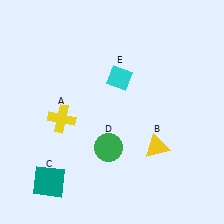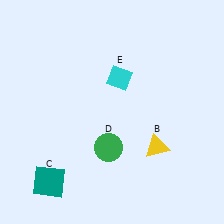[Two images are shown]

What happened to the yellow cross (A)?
The yellow cross (A) was removed in Image 2. It was in the bottom-left area of Image 1.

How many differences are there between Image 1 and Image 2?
There is 1 difference between the two images.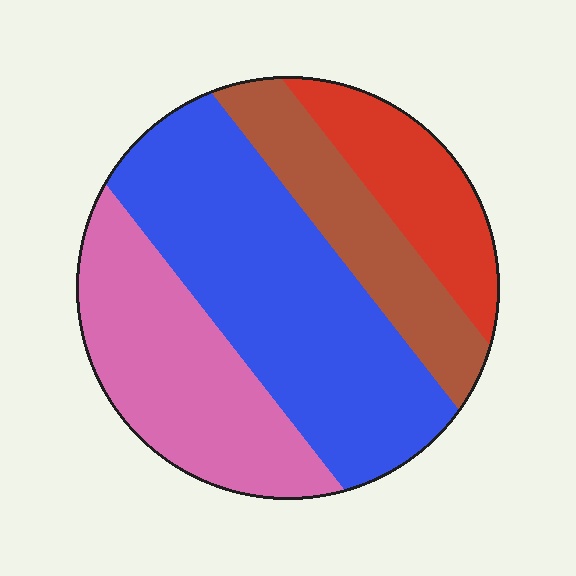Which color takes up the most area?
Blue, at roughly 40%.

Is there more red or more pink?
Pink.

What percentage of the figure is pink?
Pink covers 27% of the figure.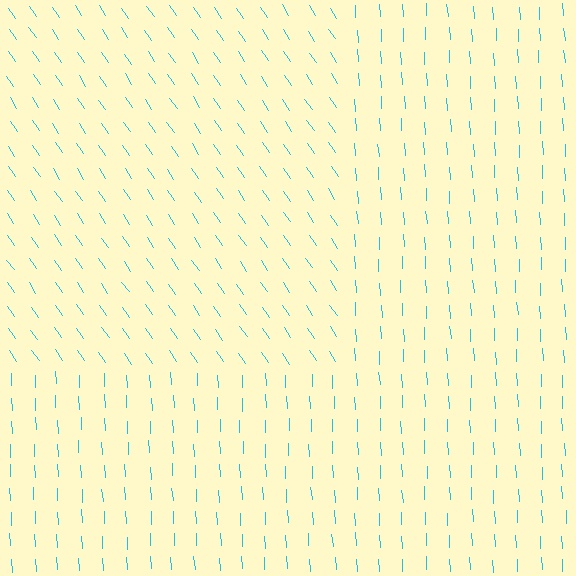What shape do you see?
I see a rectangle.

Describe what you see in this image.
The image is filled with small cyan line segments. A rectangle region in the image has lines oriented differently from the surrounding lines, creating a visible texture boundary.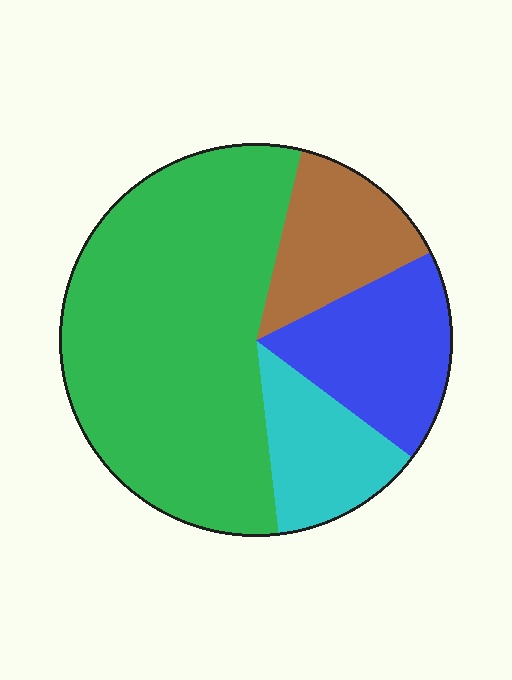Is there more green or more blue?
Green.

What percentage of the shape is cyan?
Cyan covers 13% of the shape.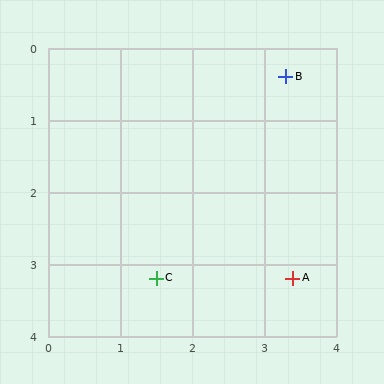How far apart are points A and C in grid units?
Points A and C are about 1.9 grid units apart.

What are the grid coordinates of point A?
Point A is at approximately (3.4, 3.2).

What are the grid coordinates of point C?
Point C is at approximately (1.5, 3.2).